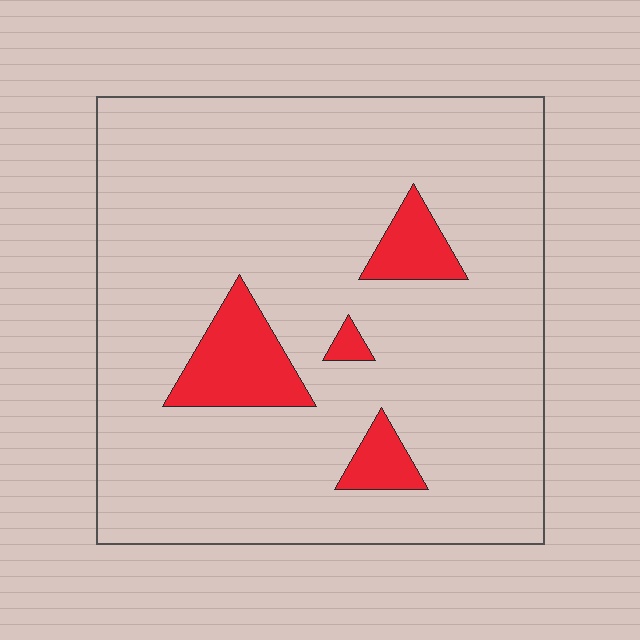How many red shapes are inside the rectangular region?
4.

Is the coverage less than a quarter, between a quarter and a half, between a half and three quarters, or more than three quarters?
Less than a quarter.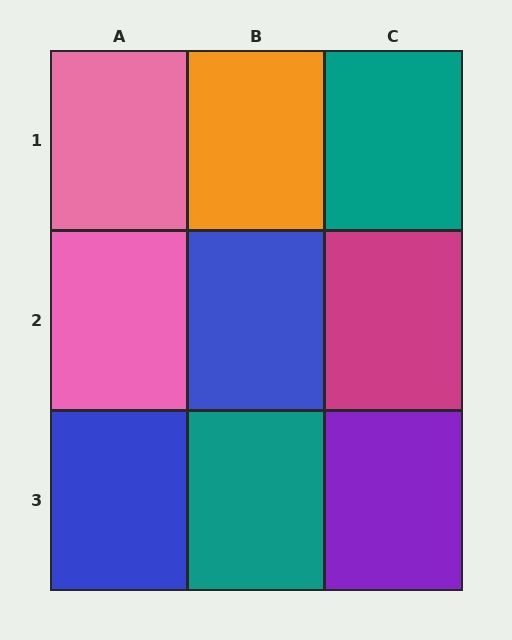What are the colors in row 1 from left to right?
Pink, orange, teal.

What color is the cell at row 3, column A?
Blue.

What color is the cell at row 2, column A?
Pink.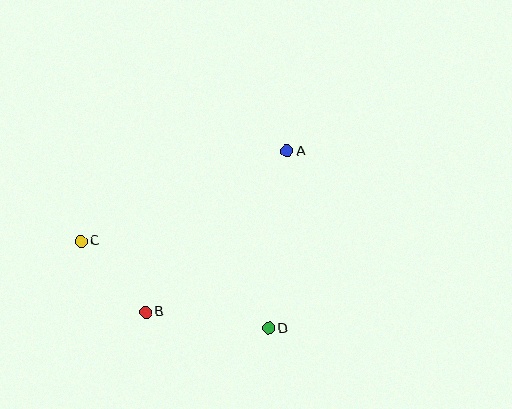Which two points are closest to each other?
Points B and C are closest to each other.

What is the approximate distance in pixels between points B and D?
The distance between B and D is approximately 124 pixels.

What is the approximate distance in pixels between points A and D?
The distance between A and D is approximately 178 pixels.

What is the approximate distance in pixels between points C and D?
The distance between C and D is approximately 207 pixels.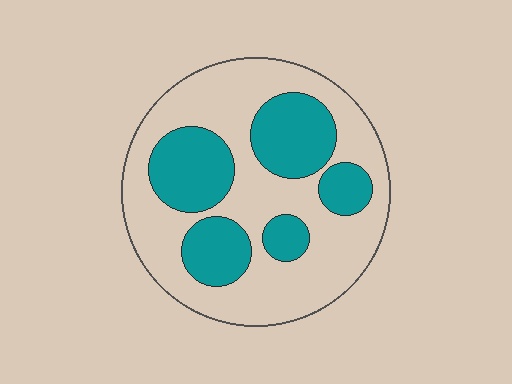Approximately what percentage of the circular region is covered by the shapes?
Approximately 35%.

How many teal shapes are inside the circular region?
5.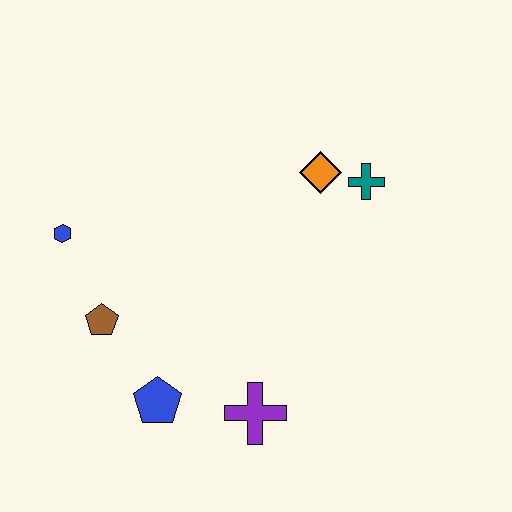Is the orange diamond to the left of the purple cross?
No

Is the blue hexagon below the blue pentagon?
No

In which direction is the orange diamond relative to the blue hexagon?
The orange diamond is to the right of the blue hexagon.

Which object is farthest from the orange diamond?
The blue pentagon is farthest from the orange diamond.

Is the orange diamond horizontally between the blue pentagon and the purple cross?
No